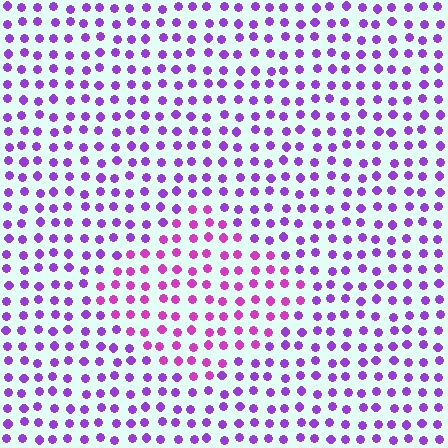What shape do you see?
I see a diamond.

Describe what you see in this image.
The image is filled with small purple elements in a uniform arrangement. A diamond-shaped region is visible where the elements are tinted to a slightly different hue, forming a subtle color boundary.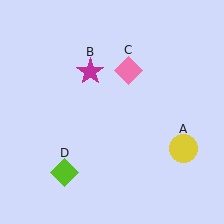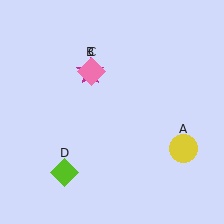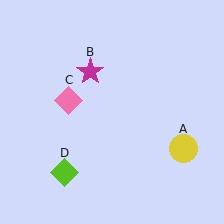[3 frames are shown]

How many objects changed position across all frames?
1 object changed position: pink diamond (object C).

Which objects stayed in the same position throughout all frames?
Yellow circle (object A) and magenta star (object B) and lime diamond (object D) remained stationary.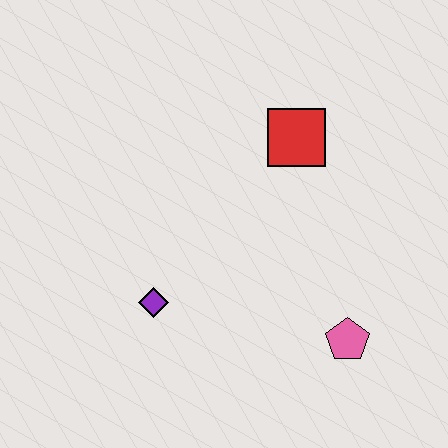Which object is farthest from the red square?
The purple diamond is farthest from the red square.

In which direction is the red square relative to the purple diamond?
The red square is above the purple diamond.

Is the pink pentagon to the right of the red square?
Yes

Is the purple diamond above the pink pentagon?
Yes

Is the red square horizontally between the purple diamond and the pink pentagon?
Yes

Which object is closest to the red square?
The pink pentagon is closest to the red square.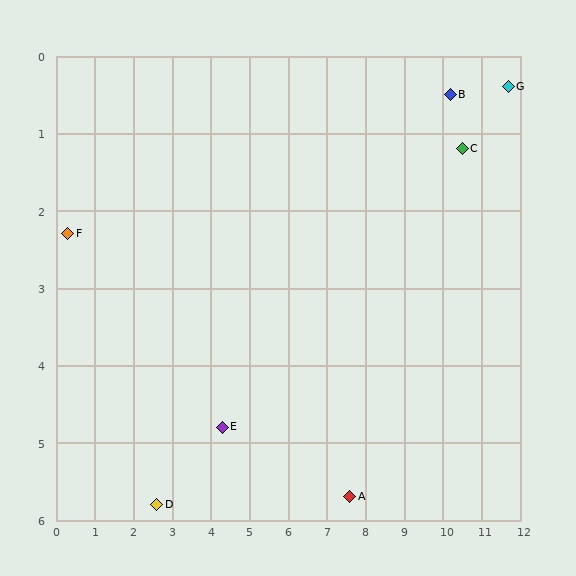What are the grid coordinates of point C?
Point C is at approximately (10.5, 1.2).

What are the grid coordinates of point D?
Point D is at approximately (2.6, 5.8).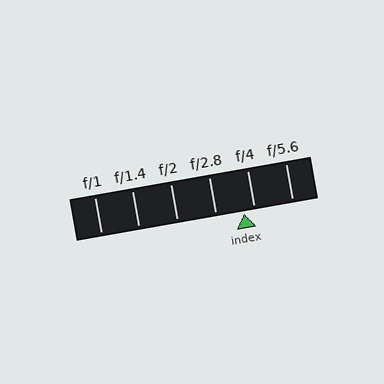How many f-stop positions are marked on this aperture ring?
There are 6 f-stop positions marked.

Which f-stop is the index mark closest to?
The index mark is closest to f/4.